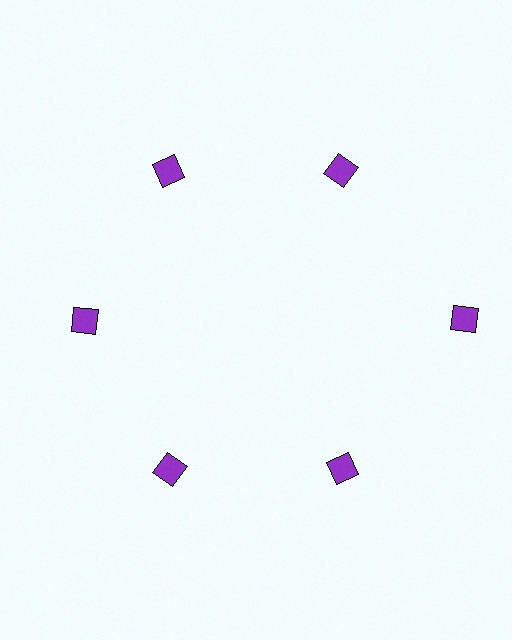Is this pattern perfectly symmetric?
No. The 6 purple diamonds are arranged in a ring, but one element near the 3 o'clock position is pushed outward from the center, breaking the 6-fold rotational symmetry.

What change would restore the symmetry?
The symmetry would be restored by moving it inward, back onto the ring so that all 6 diamonds sit at equal angles and equal distance from the center.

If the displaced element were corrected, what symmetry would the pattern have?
It would have 6-fold rotational symmetry — the pattern would map onto itself every 60 degrees.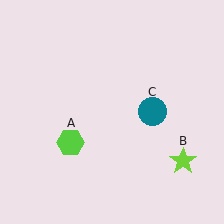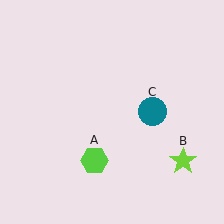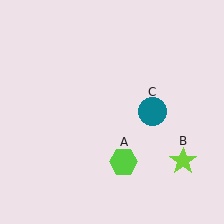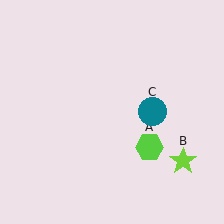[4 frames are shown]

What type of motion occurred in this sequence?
The lime hexagon (object A) rotated counterclockwise around the center of the scene.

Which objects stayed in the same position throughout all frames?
Lime star (object B) and teal circle (object C) remained stationary.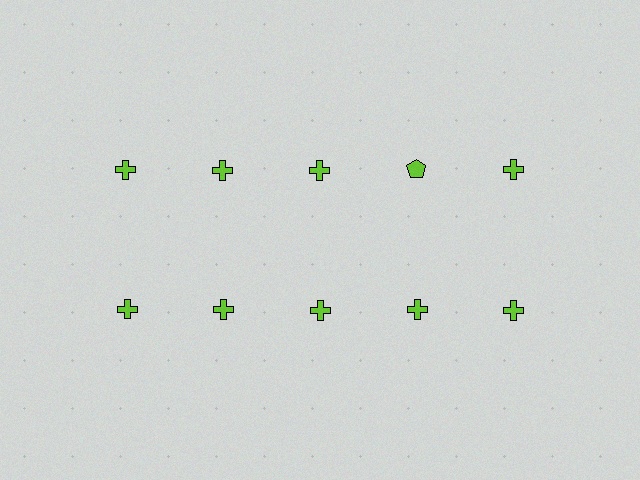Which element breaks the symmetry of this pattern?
The lime pentagon in the top row, second from right column breaks the symmetry. All other shapes are lime crosses.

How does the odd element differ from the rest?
It has a different shape: pentagon instead of cross.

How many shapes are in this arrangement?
There are 10 shapes arranged in a grid pattern.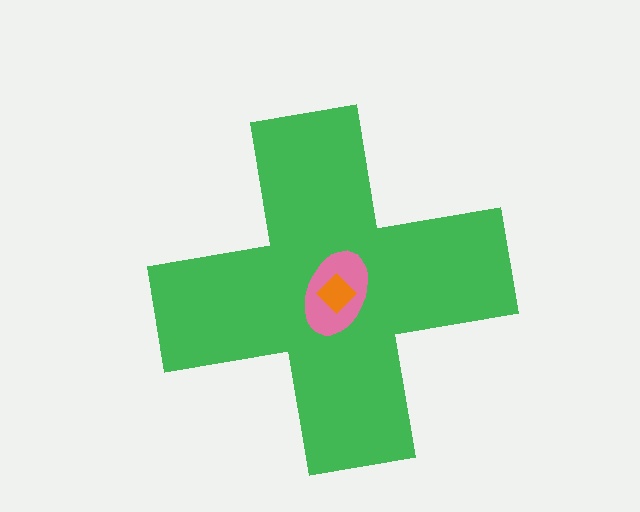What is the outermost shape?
The green cross.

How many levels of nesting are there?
3.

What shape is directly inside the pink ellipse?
The orange diamond.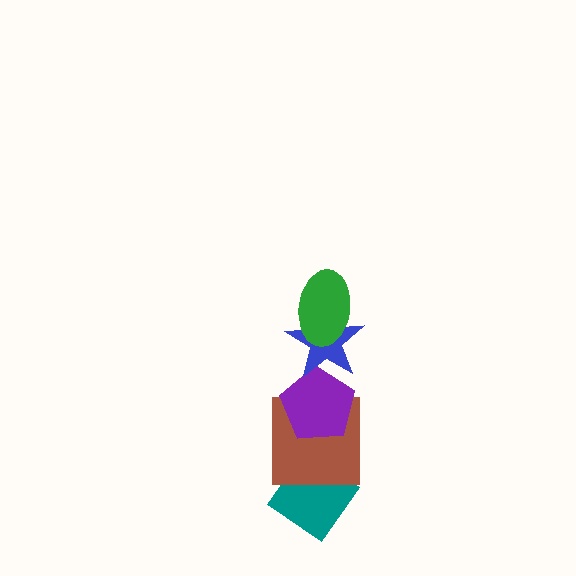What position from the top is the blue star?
The blue star is 2nd from the top.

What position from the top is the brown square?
The brown square is 4th from the top.